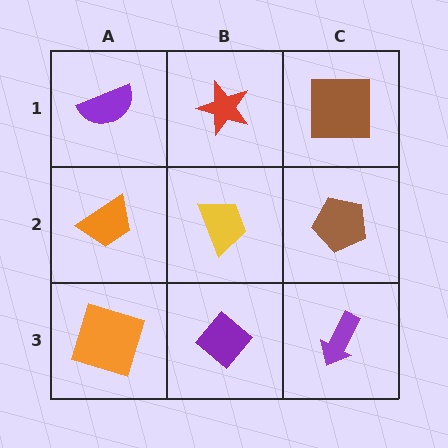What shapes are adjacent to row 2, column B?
A red star (row 1, column B), a purple diamond (row 3, column B), an orange trapezoid (row 2, column A), a brown pentagon (row 2, column C).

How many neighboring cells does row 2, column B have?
4.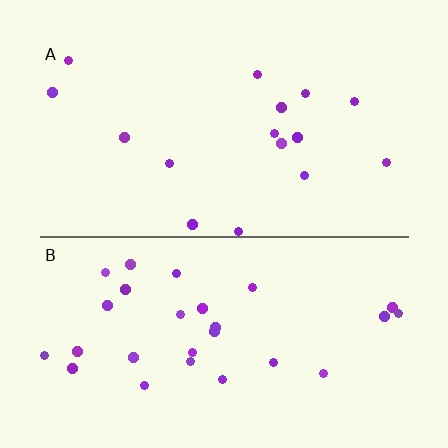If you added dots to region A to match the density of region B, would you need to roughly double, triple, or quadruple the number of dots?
Approximately double.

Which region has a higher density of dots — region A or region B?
B (the bottom).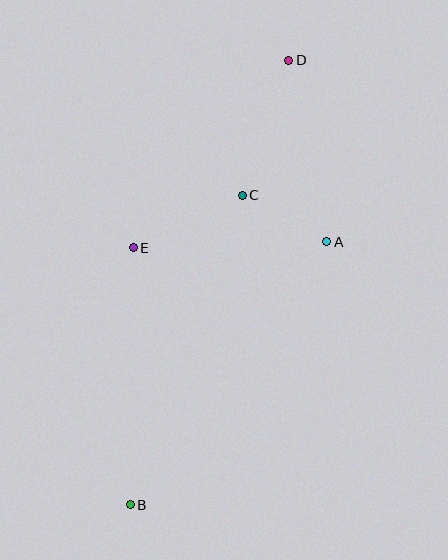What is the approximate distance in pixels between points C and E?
The distance between C and E is approximately 121 pixels.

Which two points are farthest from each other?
Points B and D are farthest from each other.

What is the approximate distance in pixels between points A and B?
The distance between A and B is approximately 328 pixels.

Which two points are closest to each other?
Points A and C are closest to each other.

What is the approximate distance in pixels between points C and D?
The distance between C and D is approximately 143 pixels.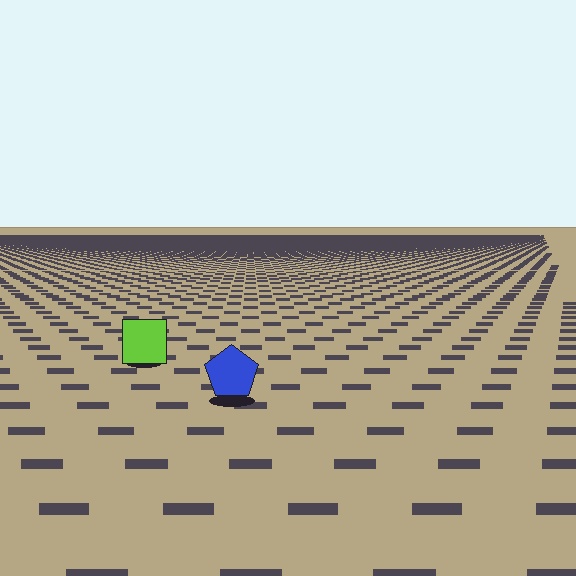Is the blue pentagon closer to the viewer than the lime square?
Yes. The blue pentagon is closer — you can tell from the texture gradient: the ground texture is coarser near it.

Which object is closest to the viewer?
The blue pentagon is closest. The texture marks near it are larger and more spread out.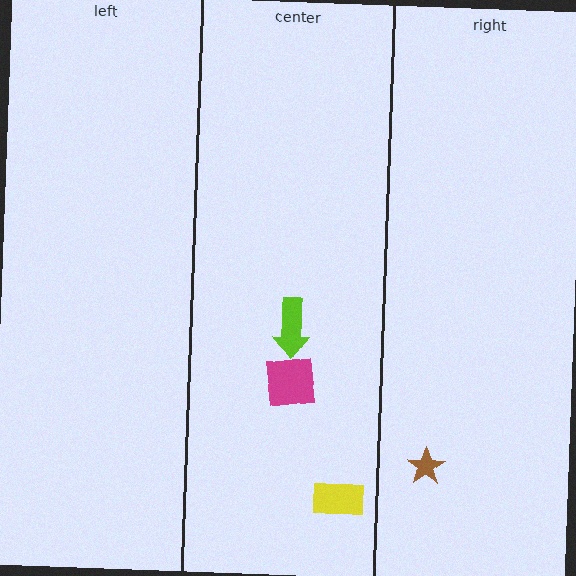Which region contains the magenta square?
The center region.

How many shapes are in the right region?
1.